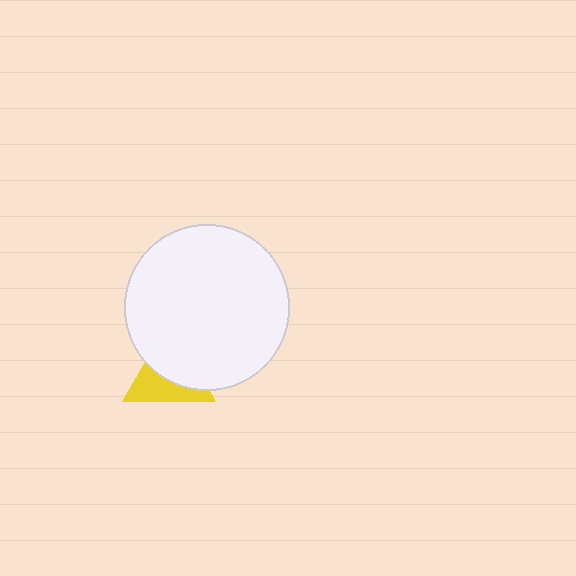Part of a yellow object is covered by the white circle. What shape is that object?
It is a triangle.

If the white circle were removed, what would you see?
You would see the complete yellow triangle.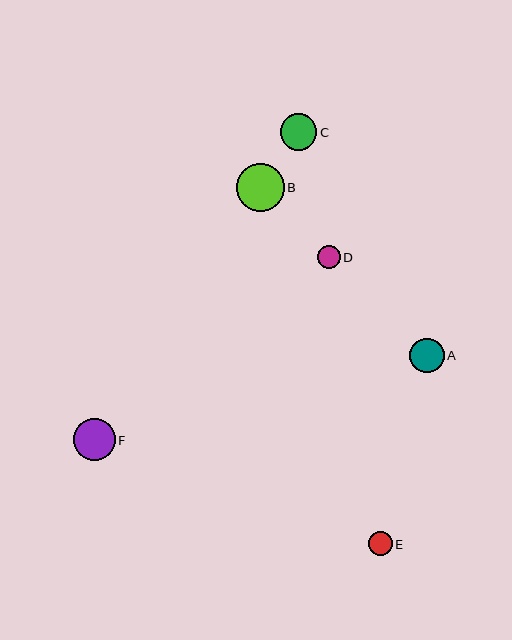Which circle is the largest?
Circle B is the largest with a size of approximately 48 pixels.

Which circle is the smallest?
Circle D is the smallest with a size of approximately 23 pixels.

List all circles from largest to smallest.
From largest to smallest: B, F, C, A, E, D.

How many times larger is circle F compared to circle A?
Circle F is approximately 1.2 times the size of circle A.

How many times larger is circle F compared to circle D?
Circle F is approximately 1.8 times the size of circle D.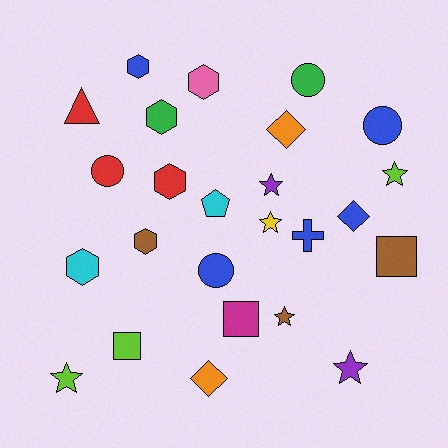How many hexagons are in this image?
There are 6 hexagons.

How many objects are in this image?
There are 25 objects.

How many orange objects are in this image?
There are 2 orange objects.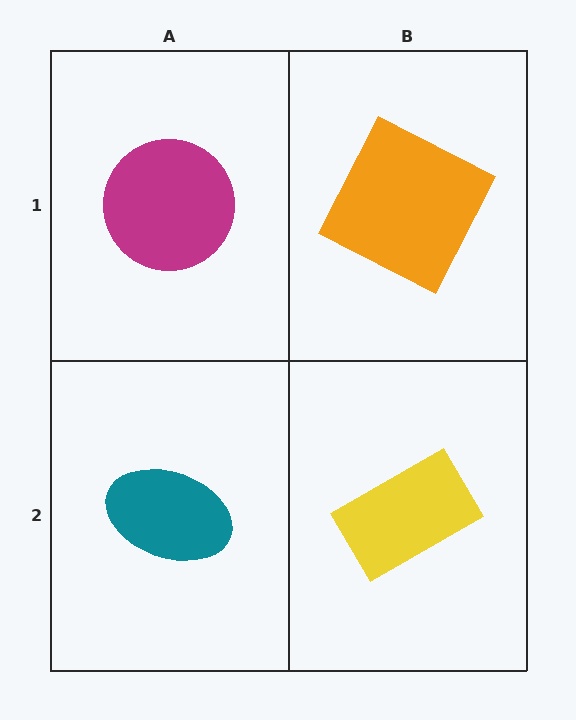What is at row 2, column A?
A teal ellipse.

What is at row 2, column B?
A yellow rectangle.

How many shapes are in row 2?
2 shapes.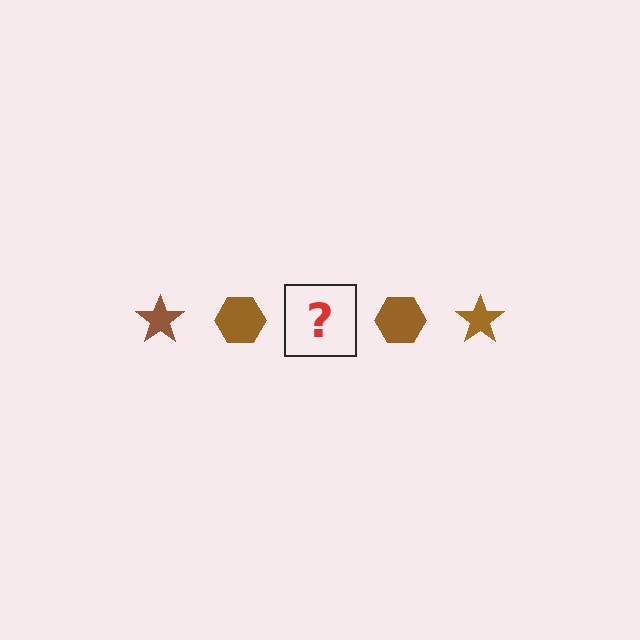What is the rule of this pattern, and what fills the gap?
The rule is that the pattern cycles through star, hexagon shapes in brown. The gap should be filled with a brown star.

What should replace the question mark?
The question mark should be replaced with a brown star.